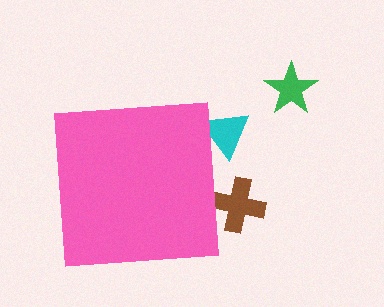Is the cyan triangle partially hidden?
Yes, the cyan triangle is partially hidden behind the pink square.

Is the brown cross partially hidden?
Yes, the brown cross is partially hidden behind the pink square.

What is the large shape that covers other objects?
A pink square.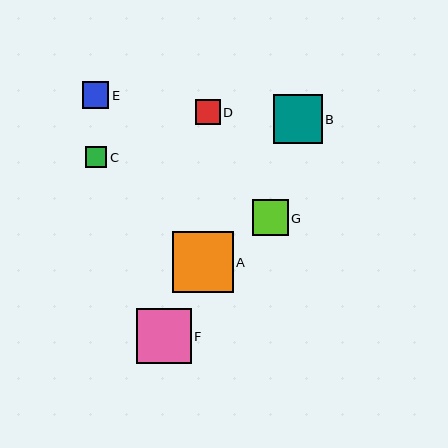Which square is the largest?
Square A is the largest with a size of approximately 61 pixels.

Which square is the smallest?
Square C is the smallest with a size of approximately 21 pixels.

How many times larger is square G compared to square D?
Square G is approximately 1.5 times the size of square D.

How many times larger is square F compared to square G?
Square F is approximately 1.5 times the size of square G.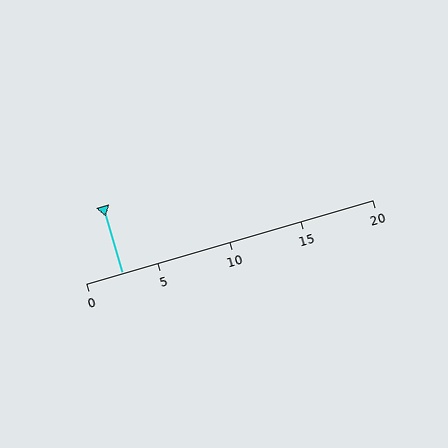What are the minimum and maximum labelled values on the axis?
The axis runs from 0 to 20.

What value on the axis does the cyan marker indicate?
The marker indicates approximately 2.5.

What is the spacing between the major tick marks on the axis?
The major ticks are spaced 5 apart.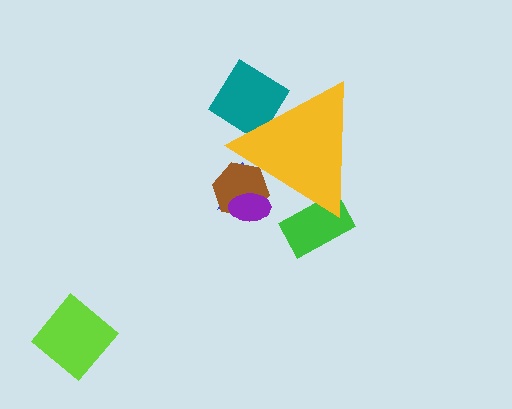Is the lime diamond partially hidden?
No, the lime diamond is fully visible.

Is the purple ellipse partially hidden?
Yes, the purple ellipse is partially hidden behind the yellow triangle.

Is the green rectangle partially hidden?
Yes, the green rectangle is partially hidden behind the yellow triangle.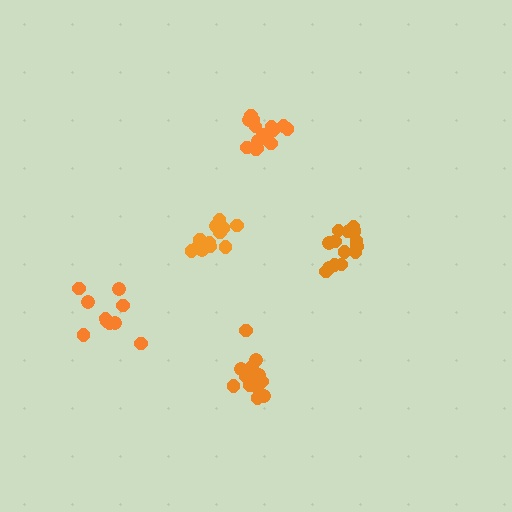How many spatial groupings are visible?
There are 5 spatial groupings.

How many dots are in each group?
Group 1: 12 dots, Group 2: 15 dots, Group 3: 15 dots, Group 4: 14 dots, Group 5: 10 dots (66 total).